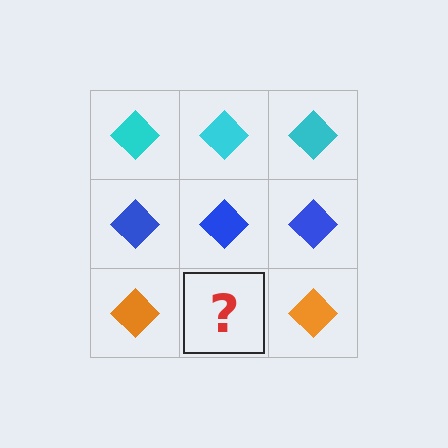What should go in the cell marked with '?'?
The missing cell should contain an orange diamond.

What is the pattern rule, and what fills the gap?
The rule is that each row has a consistent color. The gap should be filled with an orange diamond.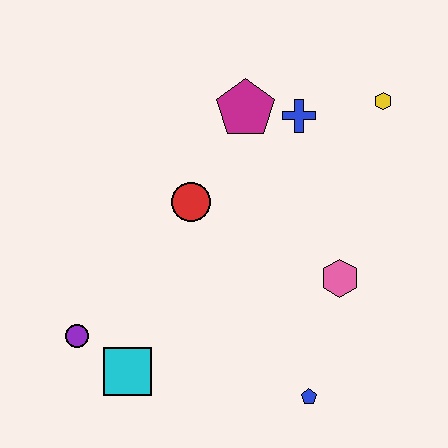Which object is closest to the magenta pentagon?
The blue cross is closest to the magenta pentagon.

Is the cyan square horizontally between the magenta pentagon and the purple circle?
Yes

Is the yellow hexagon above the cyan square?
Yes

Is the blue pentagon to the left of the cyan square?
No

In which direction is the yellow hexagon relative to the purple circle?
The yellow hexagon is to the right of the purple circle.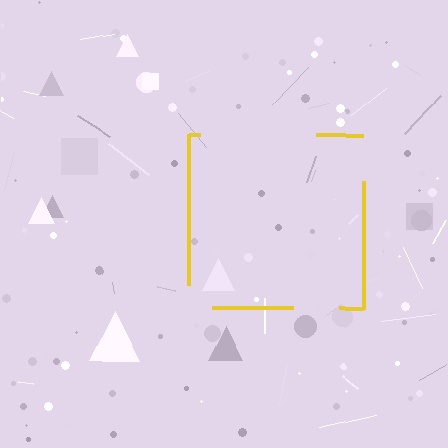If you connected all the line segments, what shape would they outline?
They would outline a square.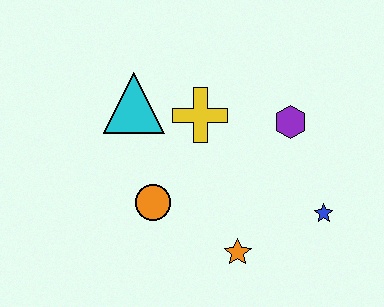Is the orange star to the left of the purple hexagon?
Yes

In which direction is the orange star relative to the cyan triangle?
The orange star is below the cyan triangle.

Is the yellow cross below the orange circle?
No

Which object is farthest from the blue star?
The cyan triangle is farthest from the blue star.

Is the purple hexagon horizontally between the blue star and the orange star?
Yes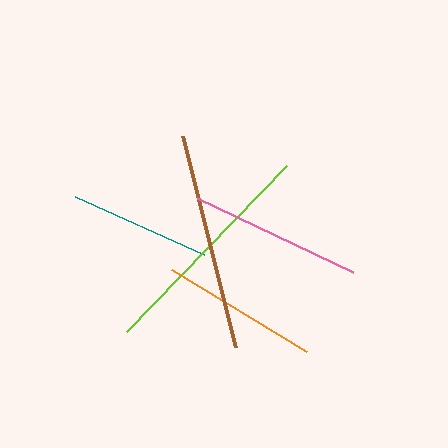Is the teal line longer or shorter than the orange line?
The orange line is longer than the teal line.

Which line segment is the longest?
The lime line is the longest at approximately 230 pixels.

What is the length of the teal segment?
The teal segment is approximately 141 pixels long.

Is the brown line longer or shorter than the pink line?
The brown line is longer than the pink line.